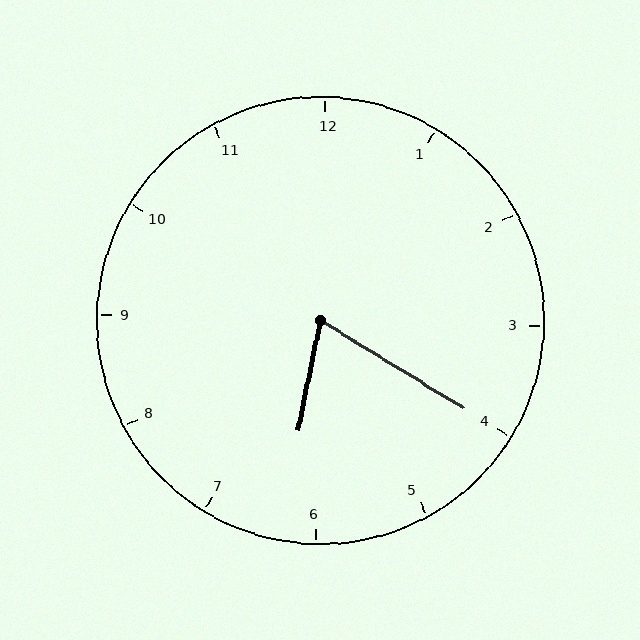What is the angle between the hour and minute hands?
Approximately 70 degrees.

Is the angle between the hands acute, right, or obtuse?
It is acute.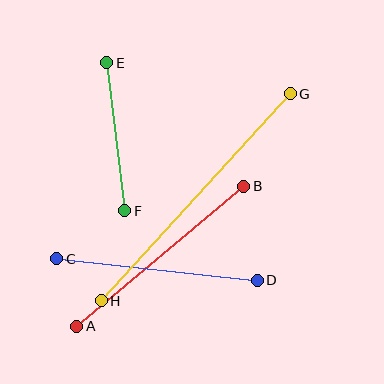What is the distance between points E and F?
The distance is approximately 149 pixels.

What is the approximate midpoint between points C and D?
The midpoint is at approximately (157, 269) pixels.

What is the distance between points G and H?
The distance is approximately 280 pixels.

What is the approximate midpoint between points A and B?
The midpoint is at approximately (160, 256) pixels.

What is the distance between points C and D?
The distance is approximately 202 pixels.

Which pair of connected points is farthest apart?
Points G and H are farthest apart.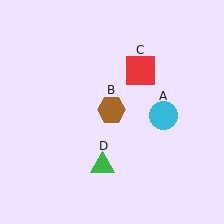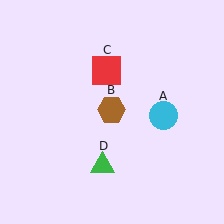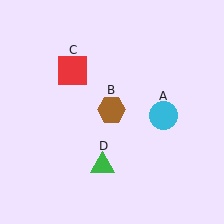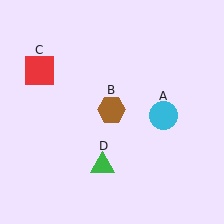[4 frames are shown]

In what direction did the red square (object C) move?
The red square (object C) moved left.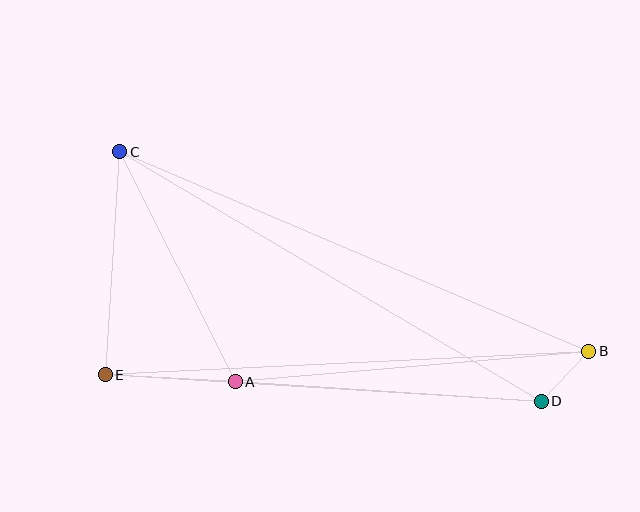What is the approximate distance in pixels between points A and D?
The distance between A and D is approximately 307 pixels.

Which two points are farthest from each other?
Points B and C are farthest from each other.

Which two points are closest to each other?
Points B and D are closest to each other.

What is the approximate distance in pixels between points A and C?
The distance between A and C is approximately 257 pixels.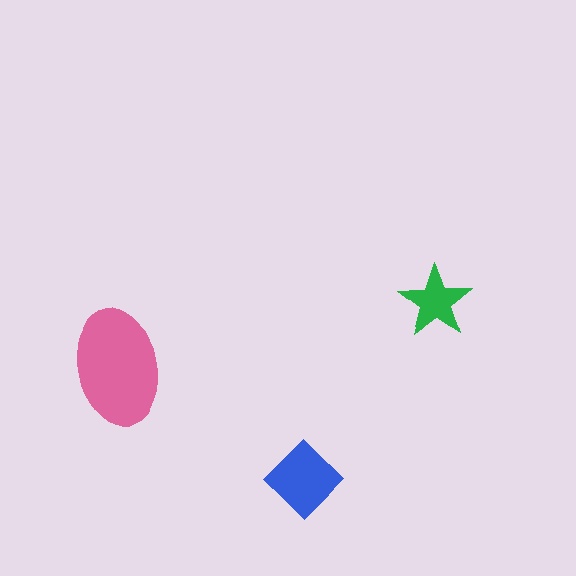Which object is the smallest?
The green star.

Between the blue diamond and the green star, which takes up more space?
The blue diamond.